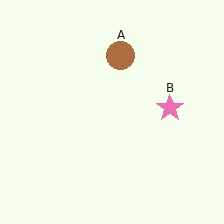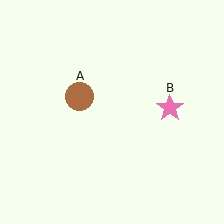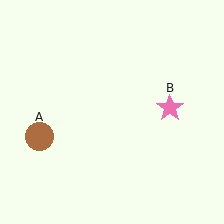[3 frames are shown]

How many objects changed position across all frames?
1 object changed position: brown circle (object A).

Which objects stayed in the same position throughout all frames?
Pink star (object B) remained stationary.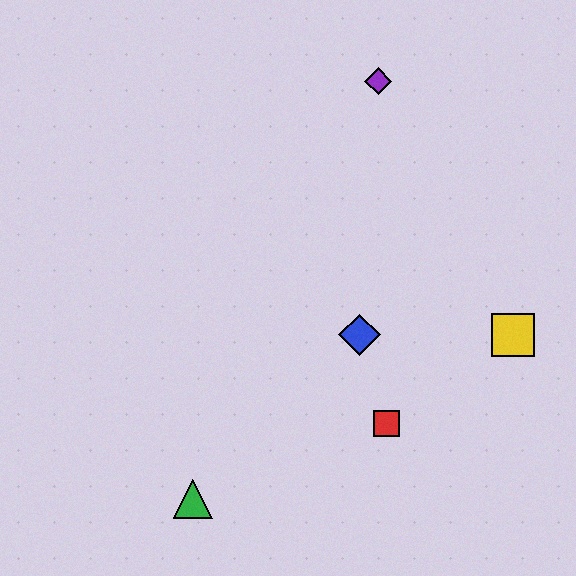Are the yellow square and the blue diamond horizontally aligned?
Yes, both are at y≈335.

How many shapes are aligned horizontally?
2 shapes (the blue diamond, the yellow square) are aligned horizontally.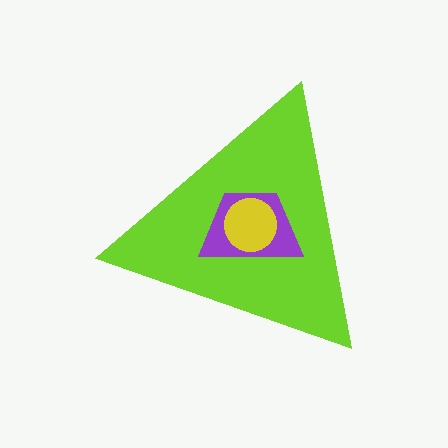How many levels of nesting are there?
3.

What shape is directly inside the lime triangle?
The purple trapezoid.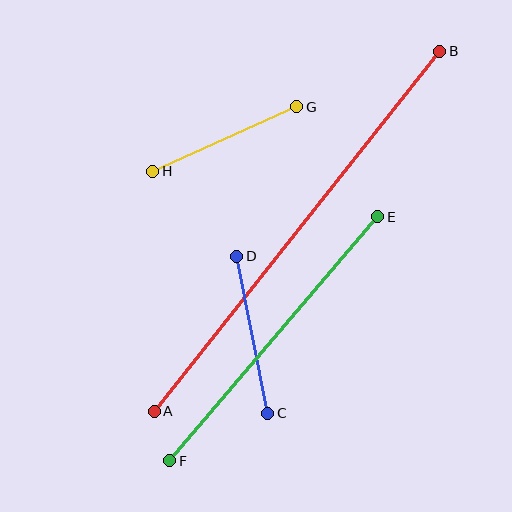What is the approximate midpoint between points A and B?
The midpoint is at approximately (297, 231) pixels.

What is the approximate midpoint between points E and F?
The midpoint is at approximately (274, 339) pixels.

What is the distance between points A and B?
The distance is approximately 460 pixels.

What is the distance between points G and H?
The distance is approximately 158 pixels.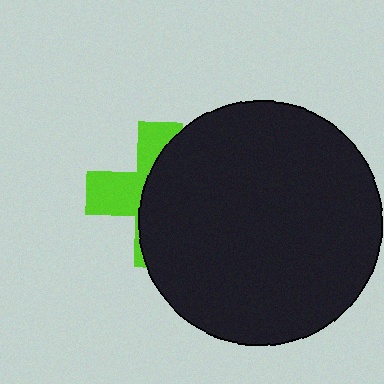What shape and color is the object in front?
The object in front is a black circle.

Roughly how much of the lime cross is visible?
A small part of it is visible (roughly 39%).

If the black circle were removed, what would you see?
You would see the complete lime cross.